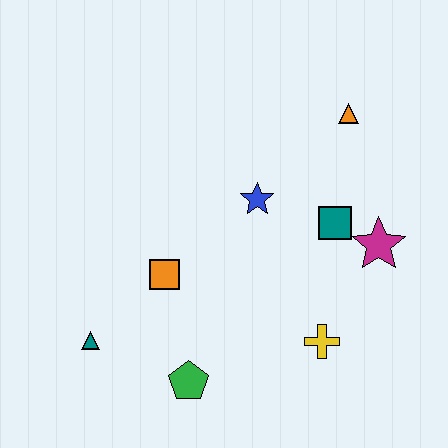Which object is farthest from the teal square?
The teal triangle is farthest from the teal square.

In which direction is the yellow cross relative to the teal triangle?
The yellow cross is to the right of the teal triangle.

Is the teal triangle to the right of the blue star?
No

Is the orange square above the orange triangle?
No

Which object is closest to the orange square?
The teal triangle is closest to the orange square.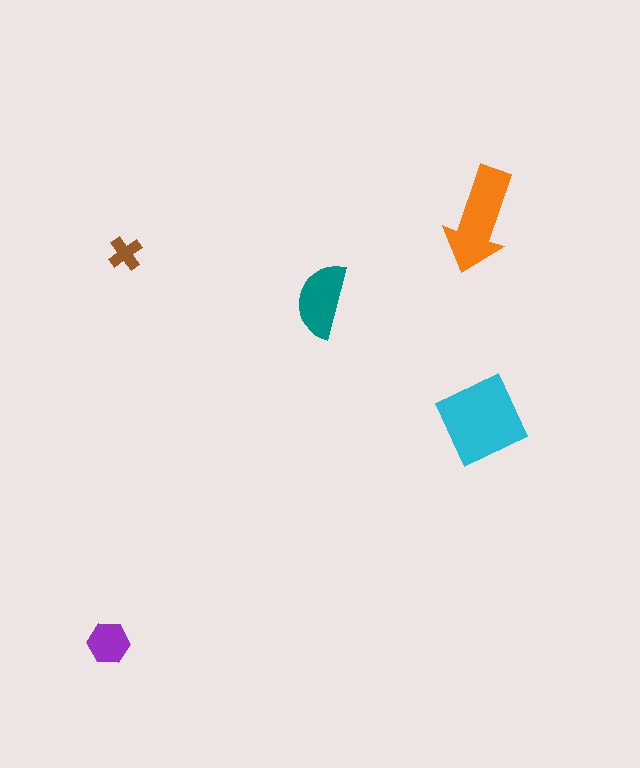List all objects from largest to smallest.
The cyan diamond, the orange arrow, the teal semicircle, the purple hexagon, the brown cross.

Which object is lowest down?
The purple hexagon is bottommost.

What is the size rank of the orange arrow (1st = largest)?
2nd.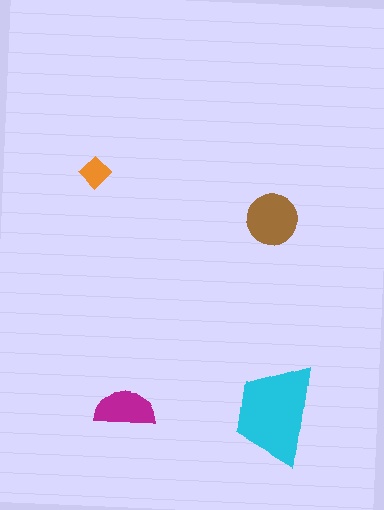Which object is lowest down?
The magenta semicircle is bottommost.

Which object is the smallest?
The orange diamond.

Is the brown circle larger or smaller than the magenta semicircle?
Larger.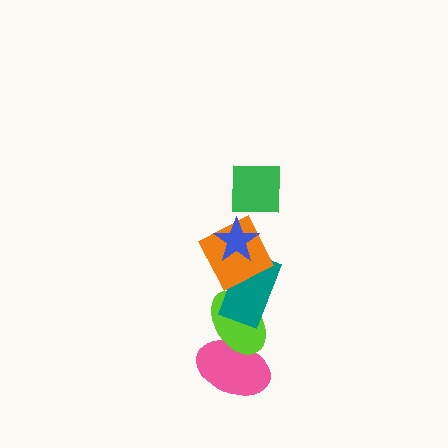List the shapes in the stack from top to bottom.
From top to bottom: the green square, the blue star, the orange square, the teal rectangle, the lime ellipse, the pink ellipse.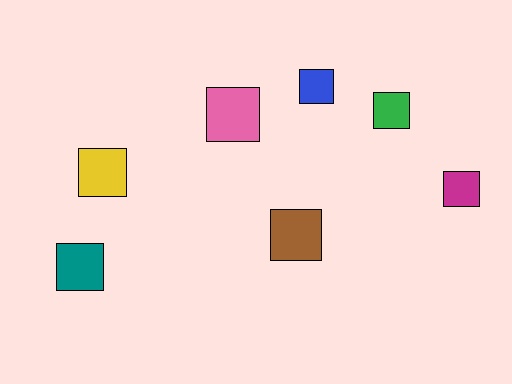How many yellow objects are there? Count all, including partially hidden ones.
There is 1 yellow object.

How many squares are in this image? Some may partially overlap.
There are 7 squares.